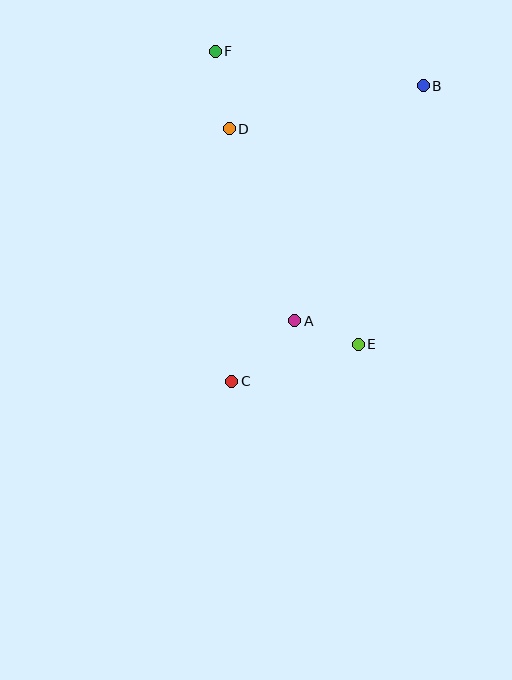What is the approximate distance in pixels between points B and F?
The distance between B and F is approximately 211 pixels.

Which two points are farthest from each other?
Points B and C are farthest from each other.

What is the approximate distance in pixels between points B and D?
The distance between B and D is approximately 198 pixels.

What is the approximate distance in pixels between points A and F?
The distance between A and F is approximately 281 pixels.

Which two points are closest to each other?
Points A and E are closest to each other.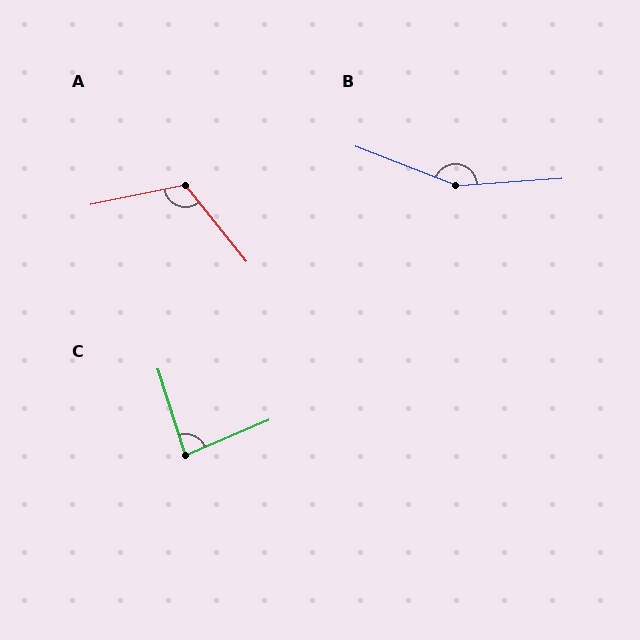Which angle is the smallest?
C, at approximately 85 degrees.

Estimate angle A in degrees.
Approximately 117 degrees.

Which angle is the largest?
B, at approximately 155 degrees.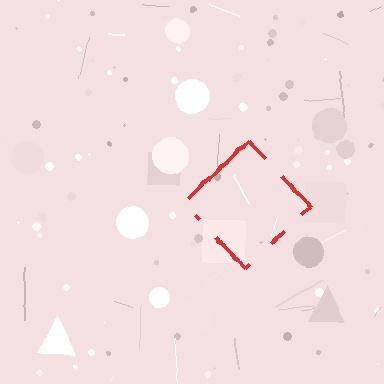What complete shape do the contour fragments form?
The contour fragments form a diamond.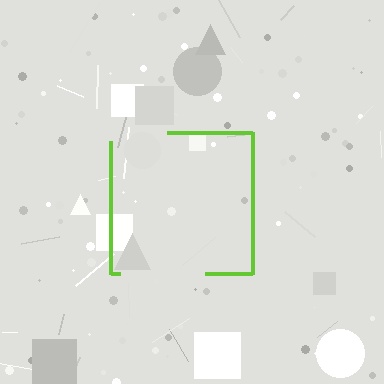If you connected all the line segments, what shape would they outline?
They would outline a square.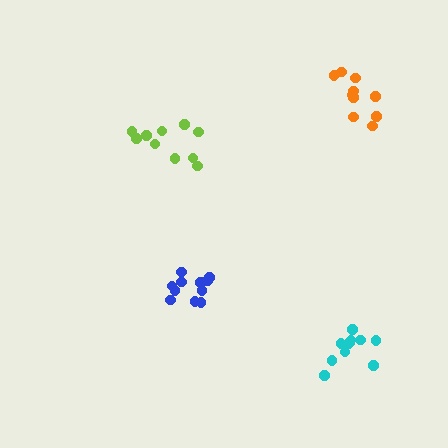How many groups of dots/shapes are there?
There are 4 groups.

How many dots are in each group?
Group 1: 11 dots, Group 2: 11 dots, Group 3: 10 dots, Group 4: 10 dots (42 total).